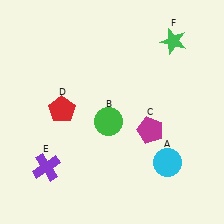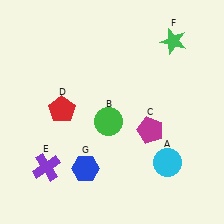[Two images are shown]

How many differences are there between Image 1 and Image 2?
There is 1 difference between the two images.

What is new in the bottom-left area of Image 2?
A blue hexagon (G) was added in the bottom-left area of Image 2.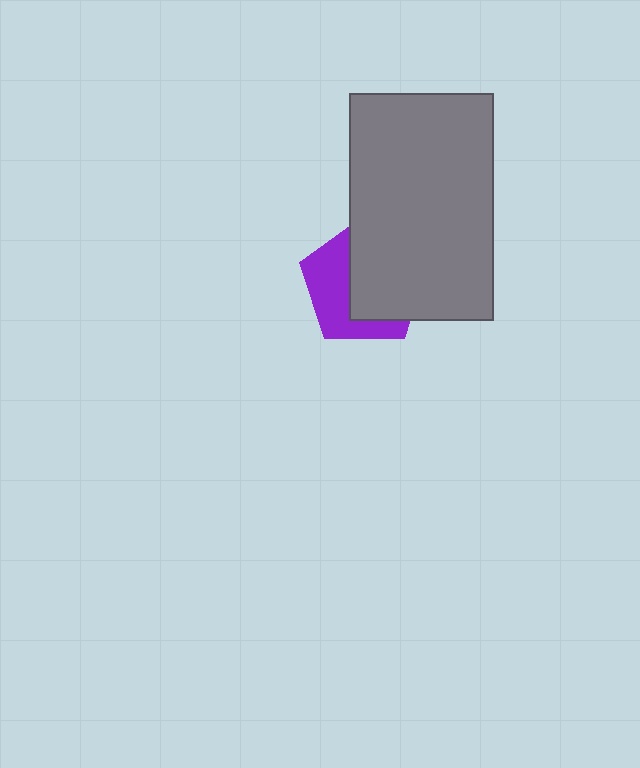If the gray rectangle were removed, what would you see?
You would see the complete purple pentagon.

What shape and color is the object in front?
The object in front is a gray rectangle.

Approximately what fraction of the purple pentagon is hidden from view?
Roughly 56% of the purple pentagon is hidden behind the gray rectangle.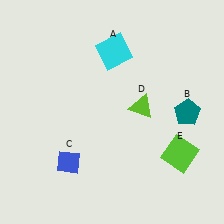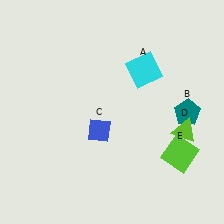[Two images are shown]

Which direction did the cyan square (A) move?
The cyan square (A) moved right.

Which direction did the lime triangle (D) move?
The lime triangle (D) moved right.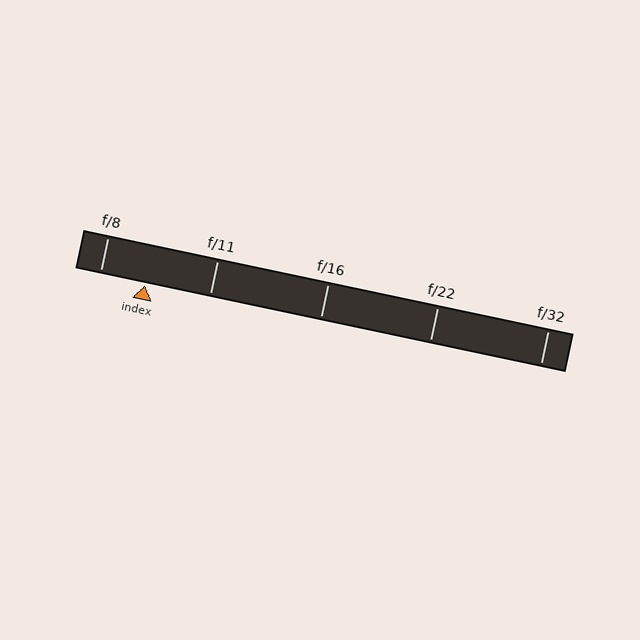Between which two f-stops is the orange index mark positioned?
The index mark is between f/8 and f/11.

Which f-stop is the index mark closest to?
The index mark is closest to f/8.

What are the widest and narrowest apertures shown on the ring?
The widest aperture shown is f/8 and the narrowest is f/32.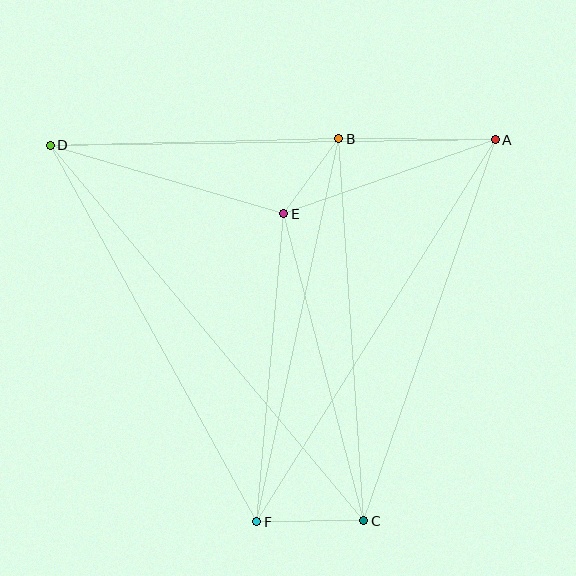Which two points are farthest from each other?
Points C and D are farthest from each other.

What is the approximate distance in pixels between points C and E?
The distance between C and E is approximately 317 pixels.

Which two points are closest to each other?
Points B and E are closest to each other.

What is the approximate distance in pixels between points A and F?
The distance between A and F is approximately 451 pixels.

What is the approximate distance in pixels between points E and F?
The distance between E and F is approximately 309 pixels.